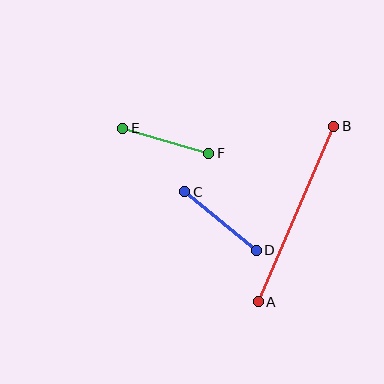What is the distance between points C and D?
The distance is approximately 92 pixels.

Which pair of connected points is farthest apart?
Points A and B are farthest apart.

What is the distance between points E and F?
The distance is approximately 89 pixels.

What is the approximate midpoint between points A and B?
The midpoint is at approximately (296, 214) pixels.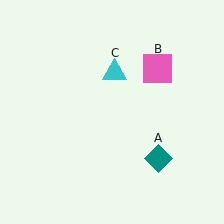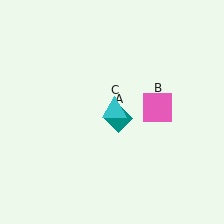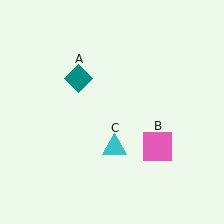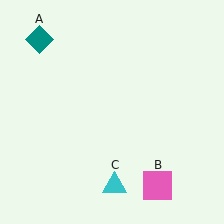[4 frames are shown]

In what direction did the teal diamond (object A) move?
The teal diamond (object A) moved up and to the left.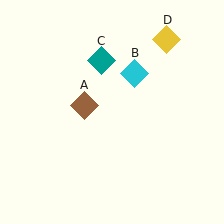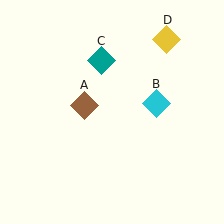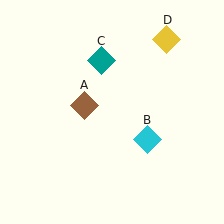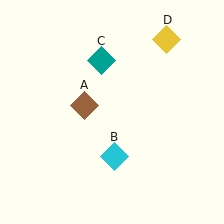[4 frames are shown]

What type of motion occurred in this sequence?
The cyan diamond (object B) rotated clockwise around the center of the scene.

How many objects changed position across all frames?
1 object changed position: cyan diamond (object B).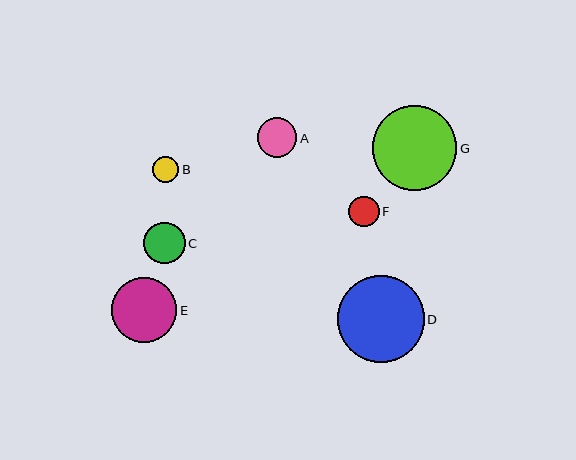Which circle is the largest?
Circle D is the largest with a size of approximately 87 pixels.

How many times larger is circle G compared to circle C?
Circle G is approximately 2.0 times the size of circle C.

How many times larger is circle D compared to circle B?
Circle D is approximately 3.2 times the size of circle B.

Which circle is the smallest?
Circle B is the smallest with a size of approximately 27 pixels.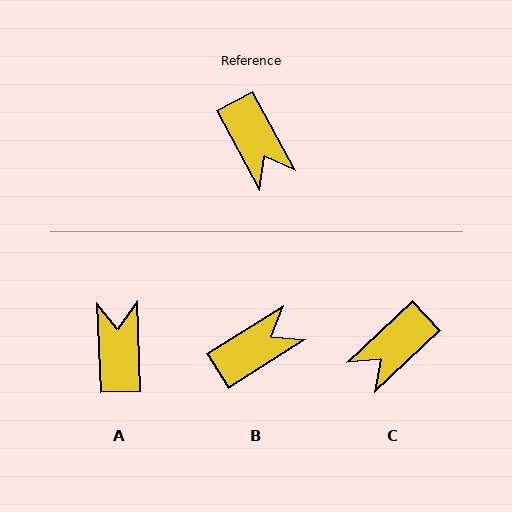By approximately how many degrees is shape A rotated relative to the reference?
Approximately 153 degrees counter-clockwise.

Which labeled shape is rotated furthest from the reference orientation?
A, about 153 degrees away.